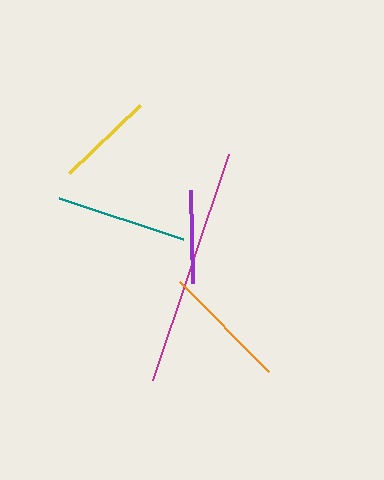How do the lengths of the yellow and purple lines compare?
The yellow and purple lines are approximately the same length.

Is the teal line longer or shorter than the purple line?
The teal line is longer than the purple line.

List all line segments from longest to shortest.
From longest to shortest: magenta, teal, orange, yellow, purple.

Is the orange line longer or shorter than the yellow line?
The orange line is longer than the yellow line.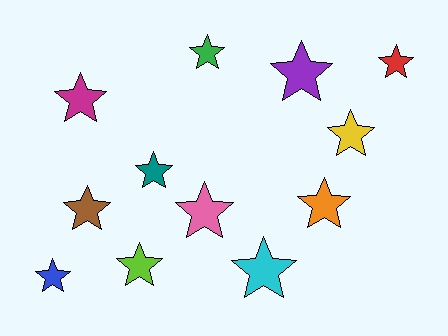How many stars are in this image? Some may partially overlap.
There are 12 stars.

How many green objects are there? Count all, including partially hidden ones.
There is 1 green object.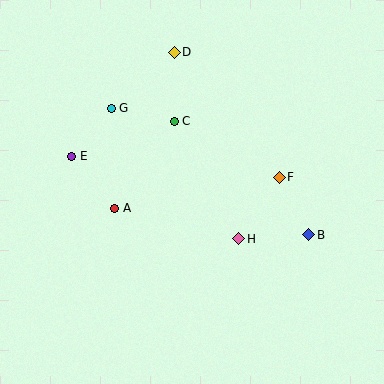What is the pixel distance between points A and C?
The distance between A and C is 106 pixels.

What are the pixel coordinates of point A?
Point A is at (115, 208).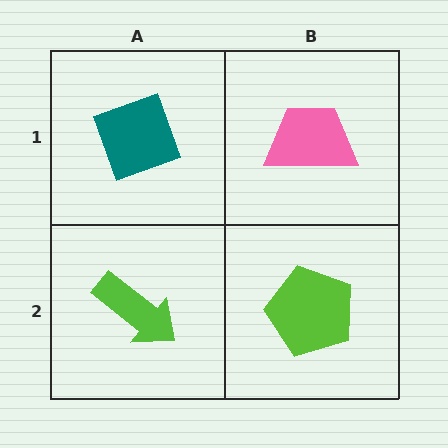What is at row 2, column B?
A lime pentagon.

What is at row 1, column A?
A teal diamond.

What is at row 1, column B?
A pink trapezoid.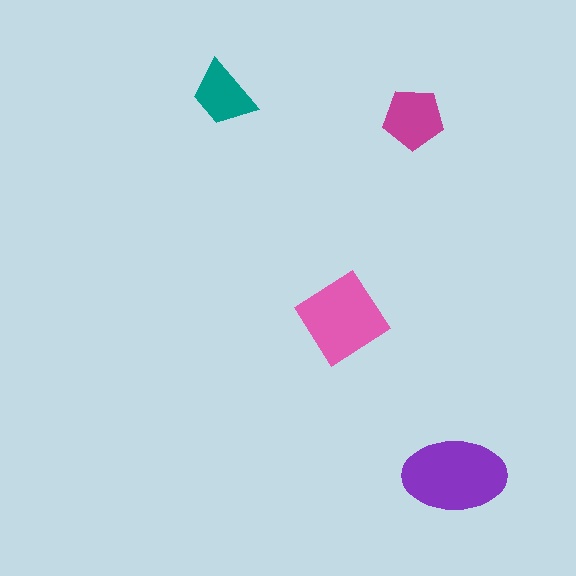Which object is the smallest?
The teal trapezoid.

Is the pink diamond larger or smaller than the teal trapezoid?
Larger.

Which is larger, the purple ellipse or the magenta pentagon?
The purple ellipse.